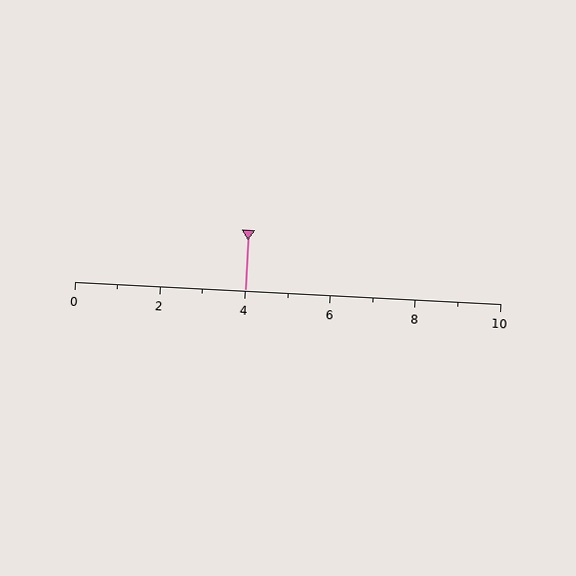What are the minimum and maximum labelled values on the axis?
The axis runs from 0 to 10.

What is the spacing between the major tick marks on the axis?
The major ticks are spaced 2 apart.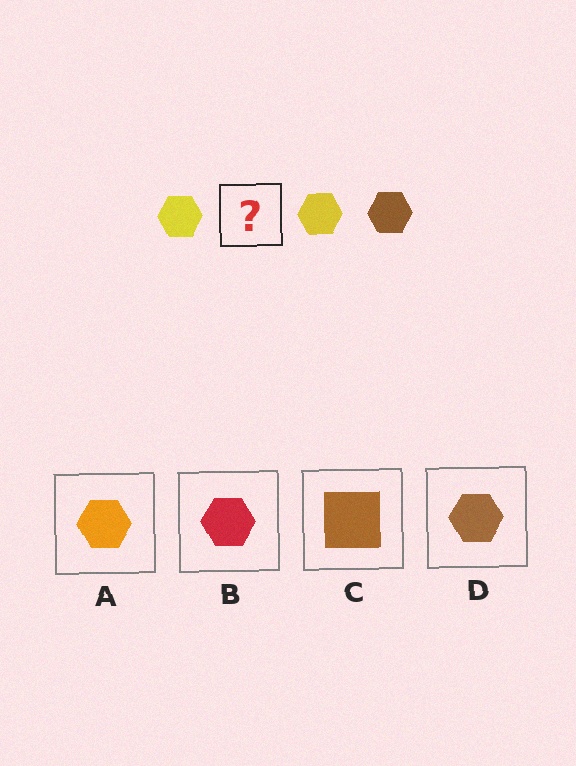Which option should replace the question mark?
Option D.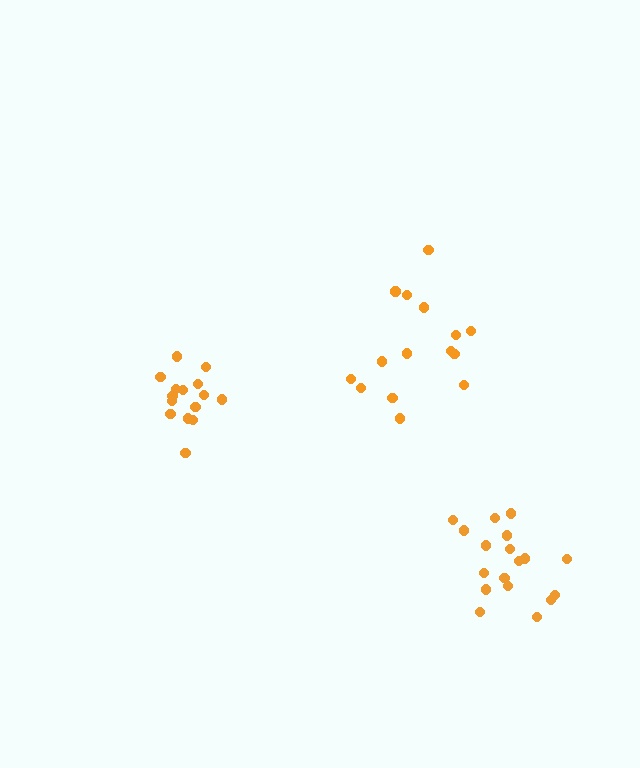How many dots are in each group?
Group 1: 18 dots, Group 2: 15 dots, Group 3: 15 dots (48 total).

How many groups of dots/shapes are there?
There are 3 groups.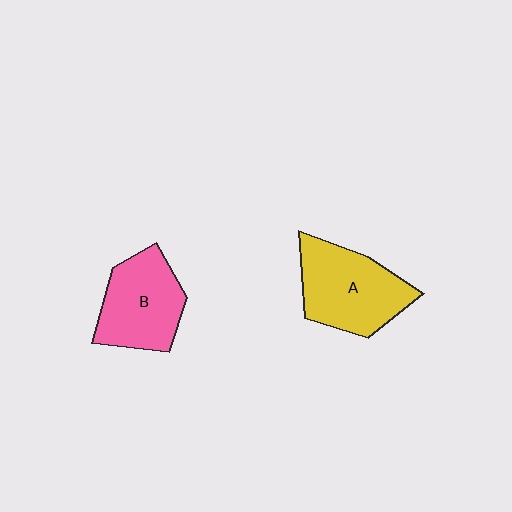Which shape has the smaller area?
Shape B (pink).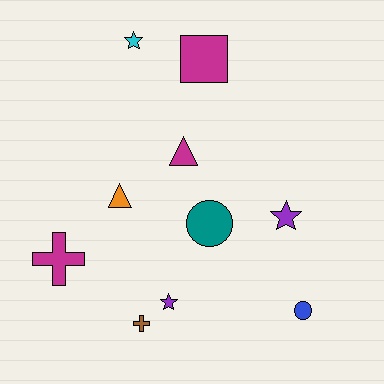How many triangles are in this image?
There are 2 triangles.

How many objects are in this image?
There are 10 objects.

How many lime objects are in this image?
There are no lime objects.